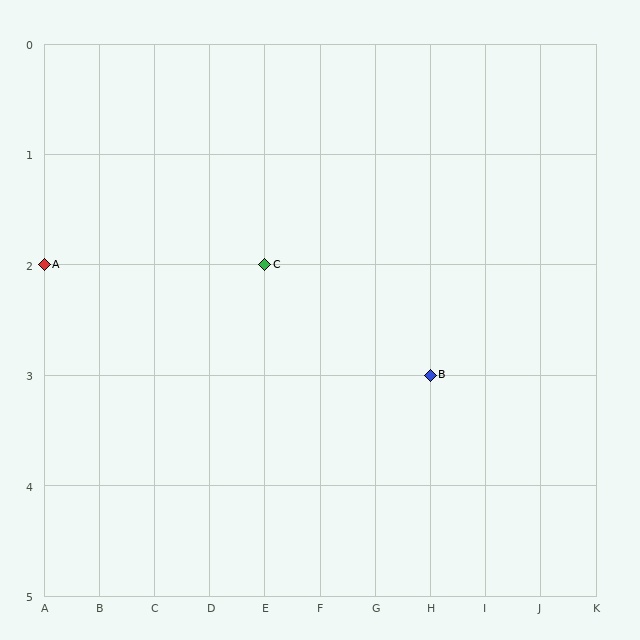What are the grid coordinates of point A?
Point A is at grid coordinates (A, 2).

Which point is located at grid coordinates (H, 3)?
Point B is at (H, 3).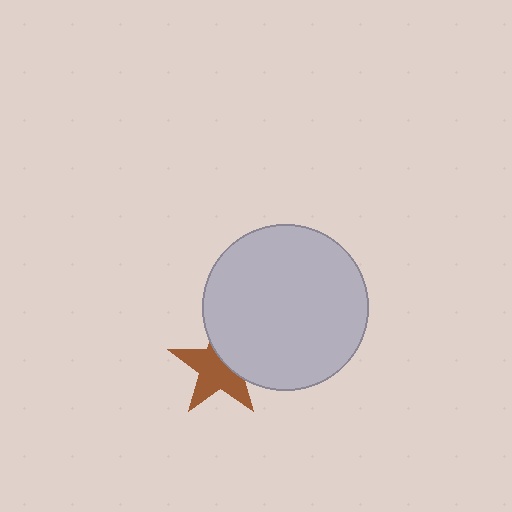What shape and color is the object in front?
The object in front is a light gray circle.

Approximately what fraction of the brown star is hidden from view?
Roughly 38% of the brown star is hidden behind the light gray circle.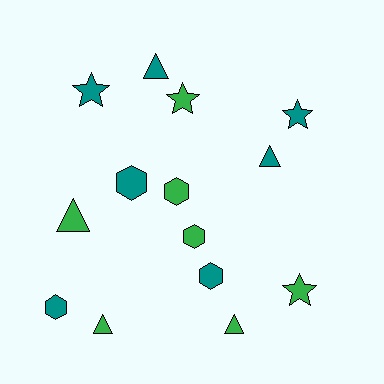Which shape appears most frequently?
Hexagon, with 5 objects.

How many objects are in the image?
There are 14 objects.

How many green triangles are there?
There are 3 green triangles.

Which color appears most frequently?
Green, with 7 objects.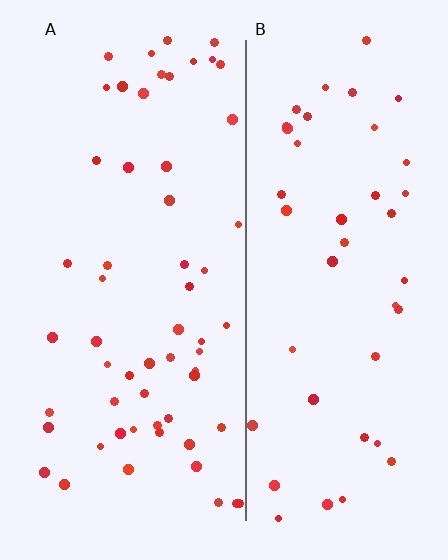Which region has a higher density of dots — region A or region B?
A (the left).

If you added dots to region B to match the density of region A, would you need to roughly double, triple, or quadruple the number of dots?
Approximately double.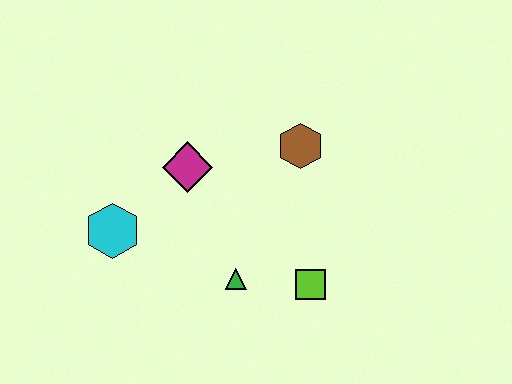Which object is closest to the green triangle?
The lime square is closest to the green triangle.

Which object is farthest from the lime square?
The cyan hexagon is farthest from the lime square.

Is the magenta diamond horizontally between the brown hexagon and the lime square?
No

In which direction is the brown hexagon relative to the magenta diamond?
The brown hexagon is to the right of the magenta diamond.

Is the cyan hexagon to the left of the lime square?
Yes